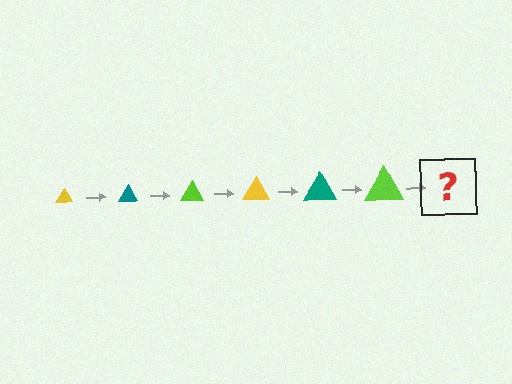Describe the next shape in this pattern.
It should be a yellow triangle, larger than the previous one.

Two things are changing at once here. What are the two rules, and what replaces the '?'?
The two rules are that the triangle grows larger each step and the color cycles through yellow, teal, and lime. The '?' should be a yellow triangle, larger than the previous one.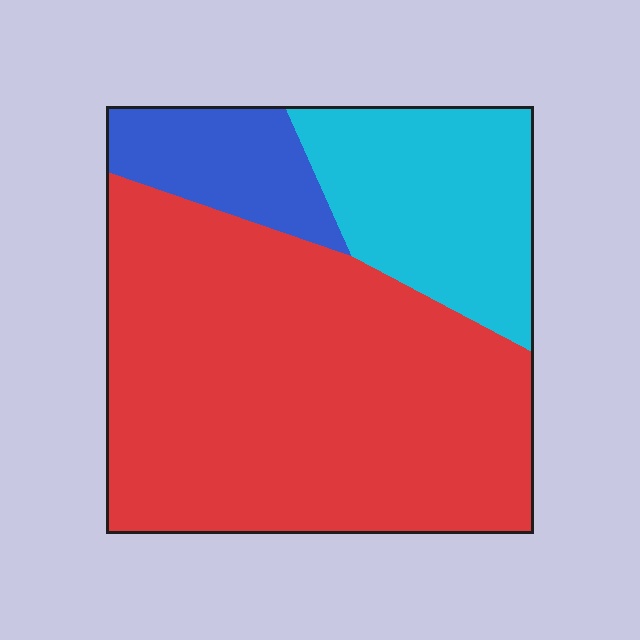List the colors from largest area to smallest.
From largest to smallest: red, cyan, blue.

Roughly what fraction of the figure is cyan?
Cyan takes up less than a quarter of the figure.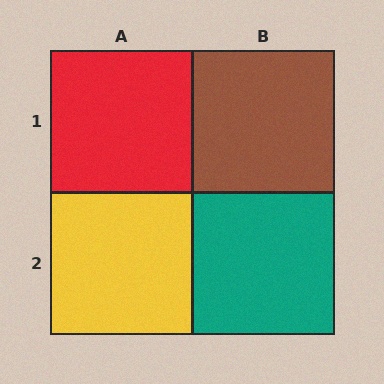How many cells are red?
1 cell is red.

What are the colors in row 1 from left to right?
Red, brown.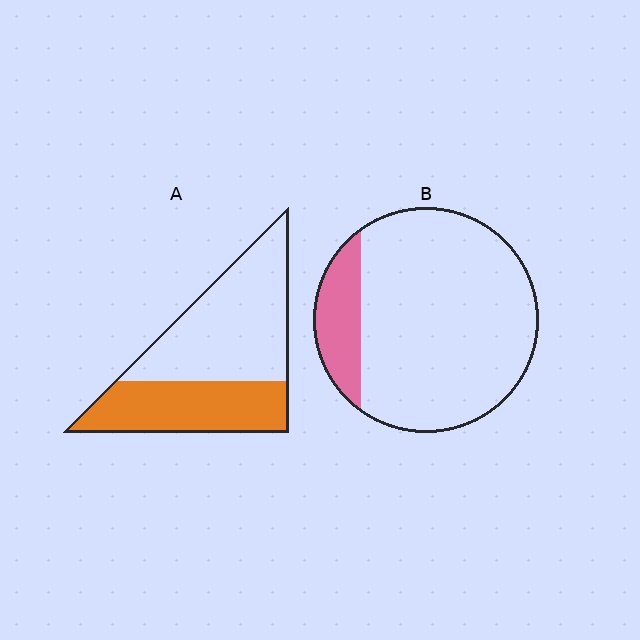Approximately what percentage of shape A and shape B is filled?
A is approximately 40% and B is approximately 15%.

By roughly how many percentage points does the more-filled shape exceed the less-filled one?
By roughly 25 percentage points (A over B).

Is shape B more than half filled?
No.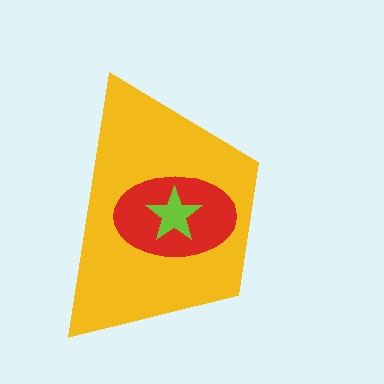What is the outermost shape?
The yellow trapezoid.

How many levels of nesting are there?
3.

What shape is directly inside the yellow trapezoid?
The red ellipse.